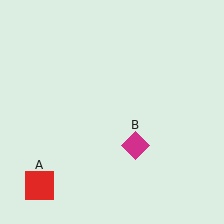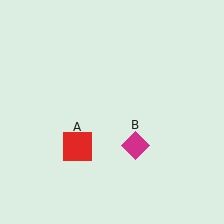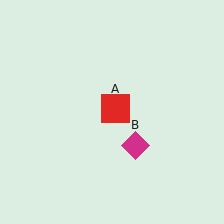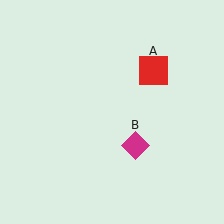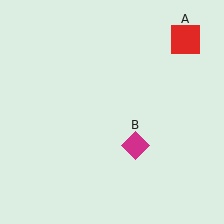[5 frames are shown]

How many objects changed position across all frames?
1 object changed position: red square (object A).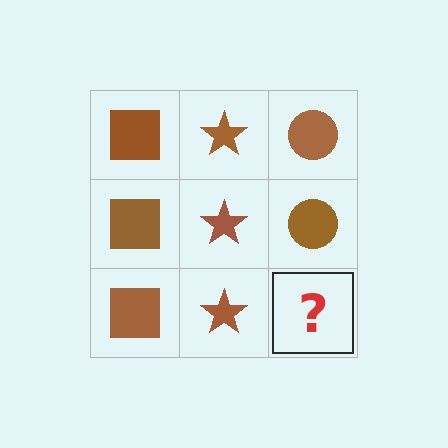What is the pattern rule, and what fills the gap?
The rule is that each column has a consistent shape. The gap should be filled with a brown circle.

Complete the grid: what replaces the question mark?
The question mark should be replaced with a brown circle.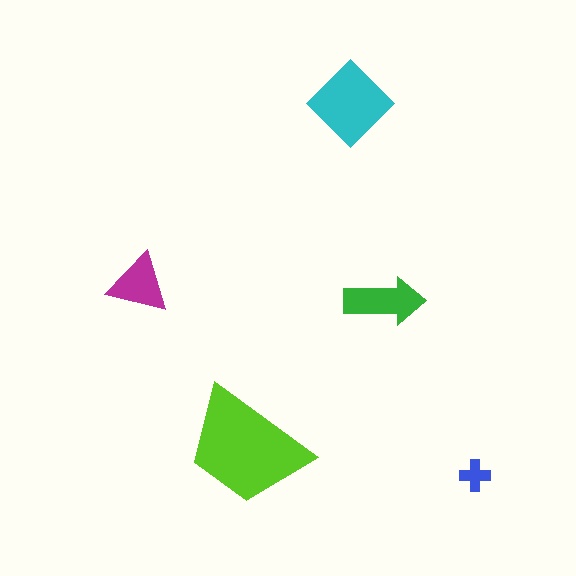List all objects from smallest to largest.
The blue cross, the magenta triangle, the green arrow, the cyan diamond, the lime trapezoid.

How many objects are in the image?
There are 5 objects in the image.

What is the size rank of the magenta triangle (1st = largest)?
4th.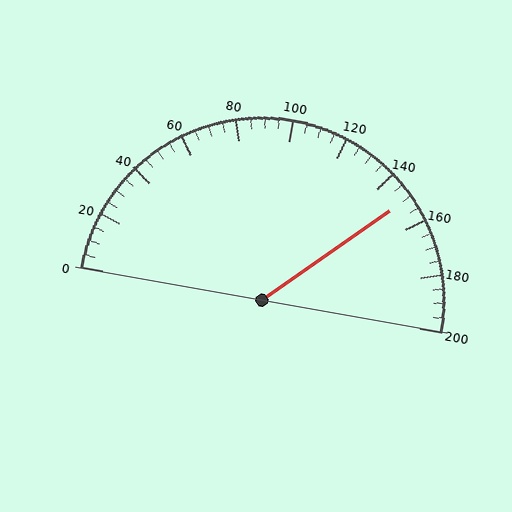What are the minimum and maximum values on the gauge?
The gauge ranges from 0 to 200.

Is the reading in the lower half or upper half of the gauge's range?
The reading is in the upper half of the range (0 to 200).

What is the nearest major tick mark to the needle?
The nearest major tick mark is 160.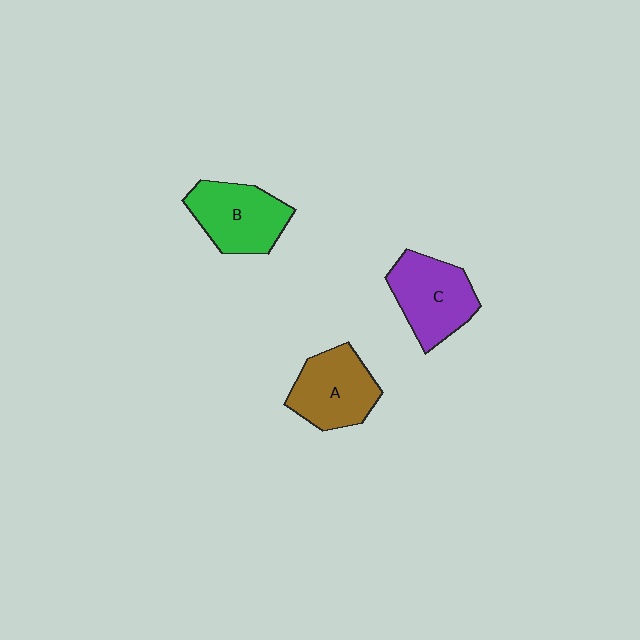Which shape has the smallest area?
Shape A (brown).